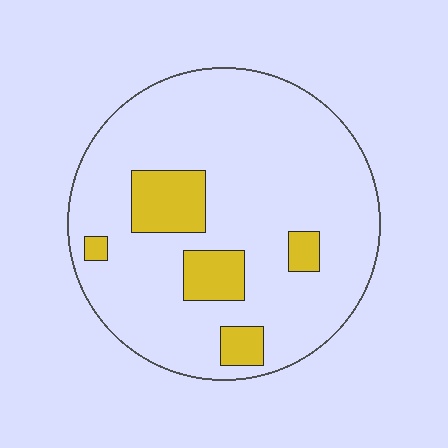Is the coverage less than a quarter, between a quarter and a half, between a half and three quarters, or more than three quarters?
Less than a quarter.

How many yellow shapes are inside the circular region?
5.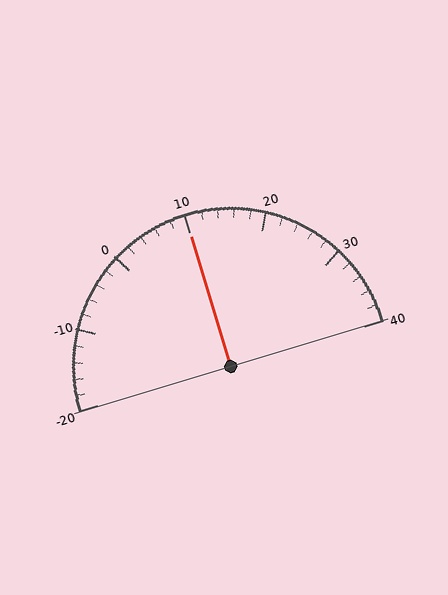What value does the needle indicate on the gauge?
The needle indicates approximately 10.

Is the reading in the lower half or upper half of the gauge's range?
The reading is in the upper half of the range (-20 to 40).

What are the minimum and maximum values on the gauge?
The gauge ranges from -20 to 40.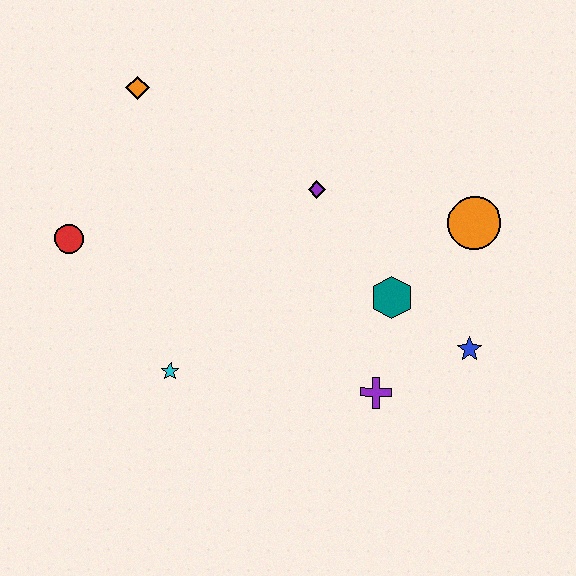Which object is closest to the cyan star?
The red circle is closest to the cyan star.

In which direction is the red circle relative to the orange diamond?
The red circle is below the orange diamond.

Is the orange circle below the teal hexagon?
No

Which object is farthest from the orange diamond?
The blue star is farthest from the orange diamond.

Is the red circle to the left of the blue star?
Yes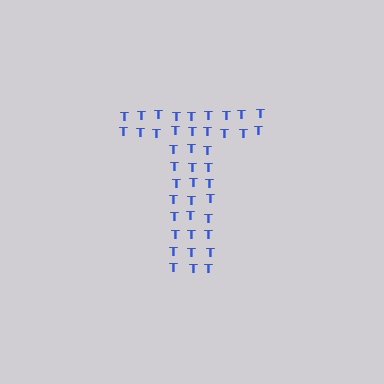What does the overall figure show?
The overall figure shows the letter T.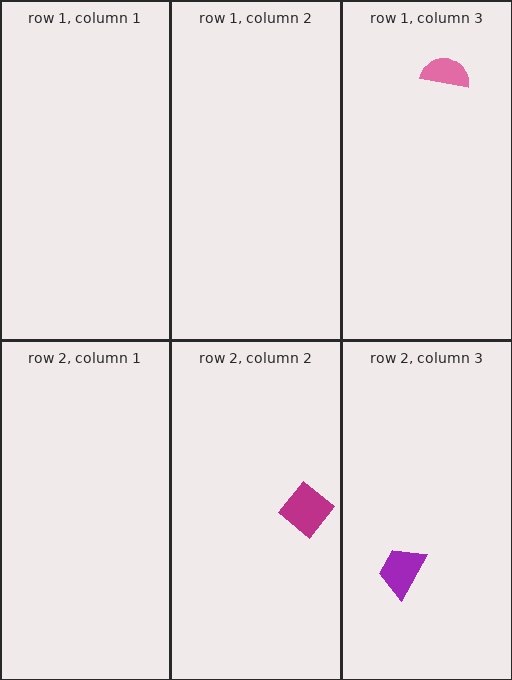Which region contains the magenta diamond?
The row 2, column 2 region.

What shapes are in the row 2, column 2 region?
The magenta diamond.